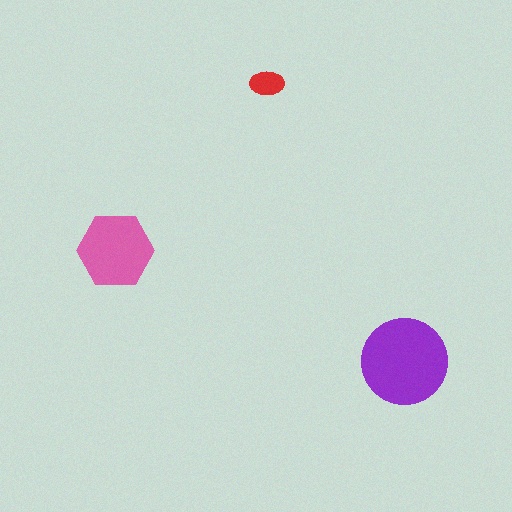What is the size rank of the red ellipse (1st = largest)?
3rd.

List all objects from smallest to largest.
The red ellipse, the pink hexagon, the purple circle.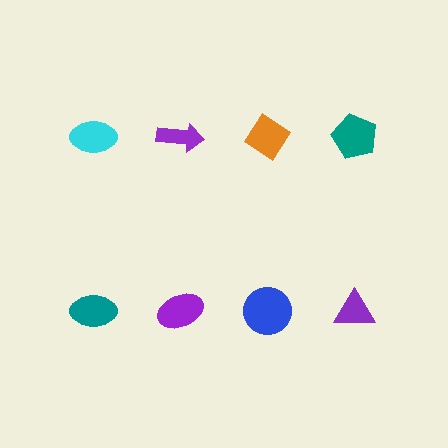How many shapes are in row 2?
4 shapes.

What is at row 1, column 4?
A teal pentagon.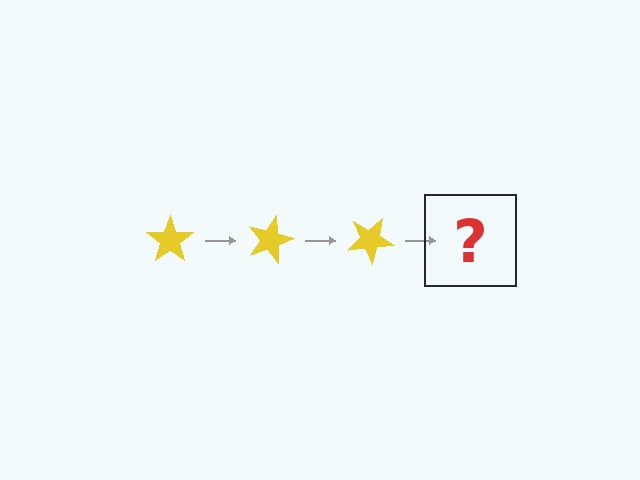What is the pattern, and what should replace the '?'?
The pattern is that the star rotates 15 degrees each step. The '?' should be a yellow star rotated 45 degrees.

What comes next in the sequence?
The next element should be a yellow star rotated 45 degrees.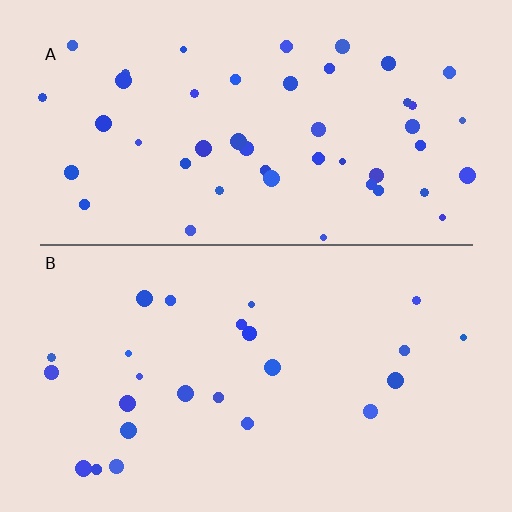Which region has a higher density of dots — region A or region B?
A (the top).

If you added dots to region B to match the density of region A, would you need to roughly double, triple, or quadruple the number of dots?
Approximately double.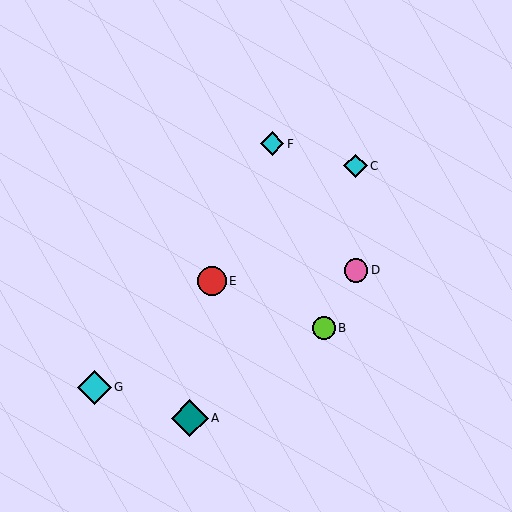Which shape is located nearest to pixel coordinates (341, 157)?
The cyan diamond (labeled C) at (355, 166) is nearest to that location.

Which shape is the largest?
The teal diamond (labeled A) is the largest.